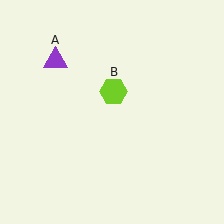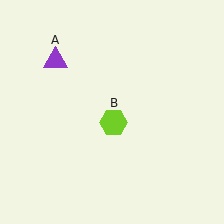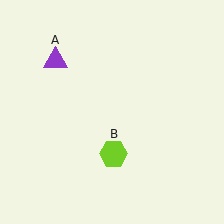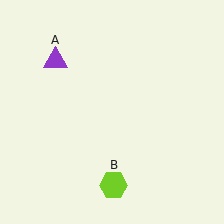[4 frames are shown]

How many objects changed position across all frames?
1 object changed position: lime hexagon (object B).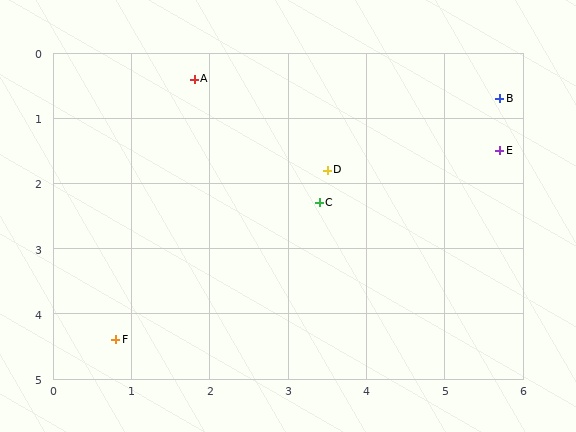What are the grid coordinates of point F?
Point F is at approximately (0.8, 4.4).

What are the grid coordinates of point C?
Point C is at approximately (3.4, 2.3).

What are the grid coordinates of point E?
Point E is at approximately (5.7, 1.5).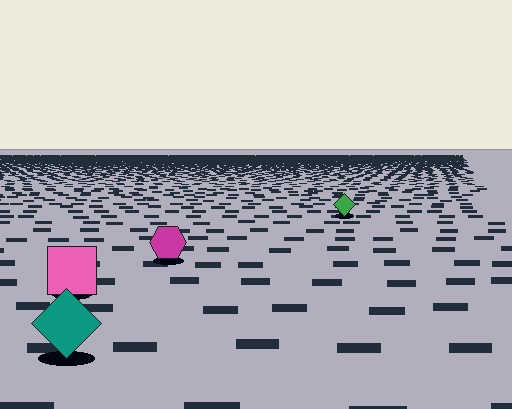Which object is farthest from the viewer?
The green diamond is farthest from the viewer. It appears smaller and the ground texture around it is denser.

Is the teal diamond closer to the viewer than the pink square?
Yes. The teal diamond is closer — you can tell from the texture gradient: the ground texture is coarser near it.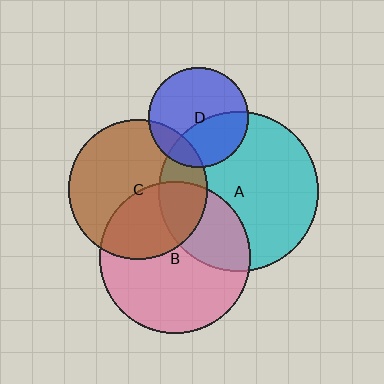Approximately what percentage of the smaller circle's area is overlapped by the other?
Approximately 25%.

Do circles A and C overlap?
Yes.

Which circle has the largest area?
Circle A (cyan).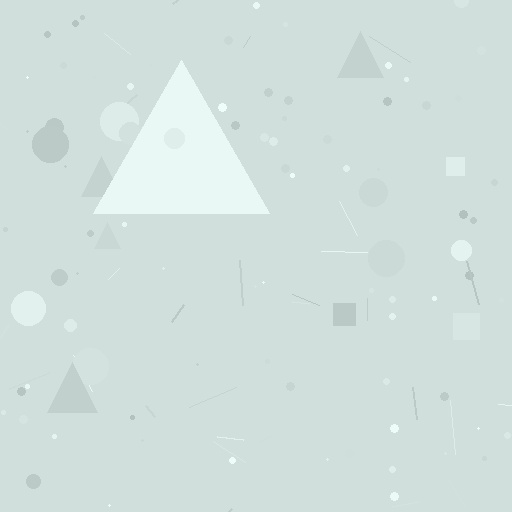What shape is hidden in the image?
A triangle is hidden in the image.